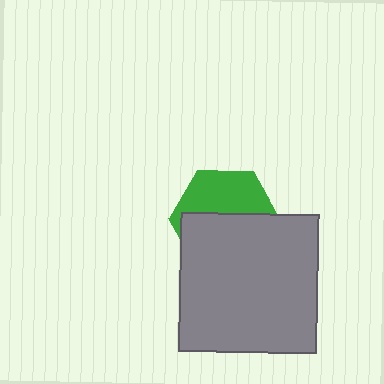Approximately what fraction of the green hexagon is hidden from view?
Roughly 57% of the green hexagon is hidden behind the gray square.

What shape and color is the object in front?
The object in front is a gray square.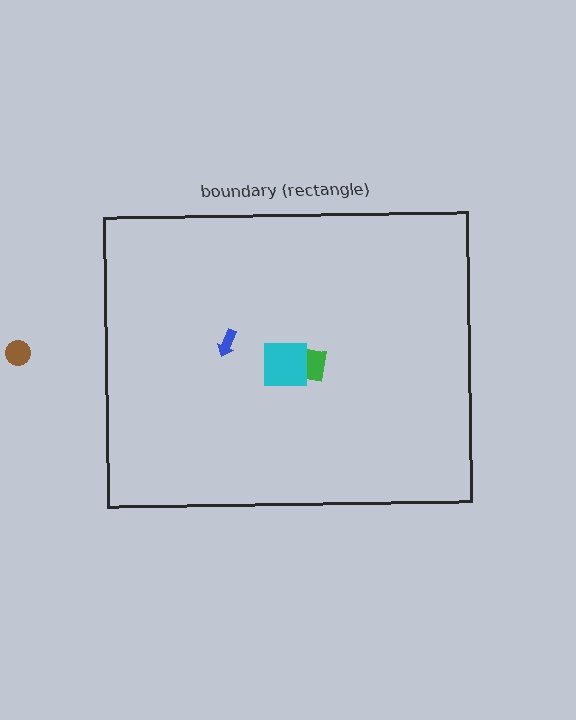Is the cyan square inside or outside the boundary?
Inside.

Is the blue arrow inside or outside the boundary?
Inside.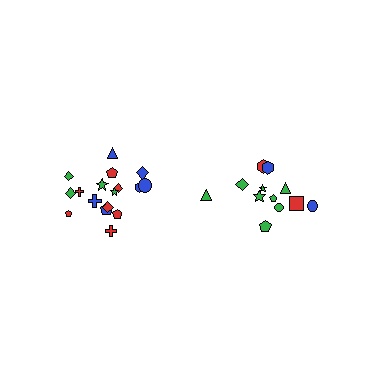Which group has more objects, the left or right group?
The left group.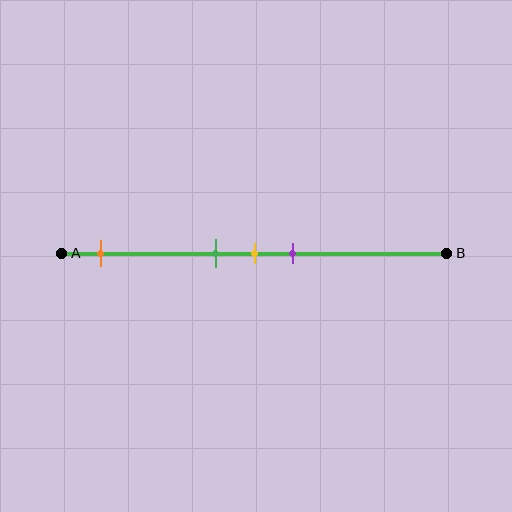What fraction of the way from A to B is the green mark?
The green mark is approximately 40% (0.4) of the way from A to B.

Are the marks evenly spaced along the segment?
No, the marks are not evenly spaced.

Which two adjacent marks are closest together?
The green and yellow marks are the closest adjacent pair.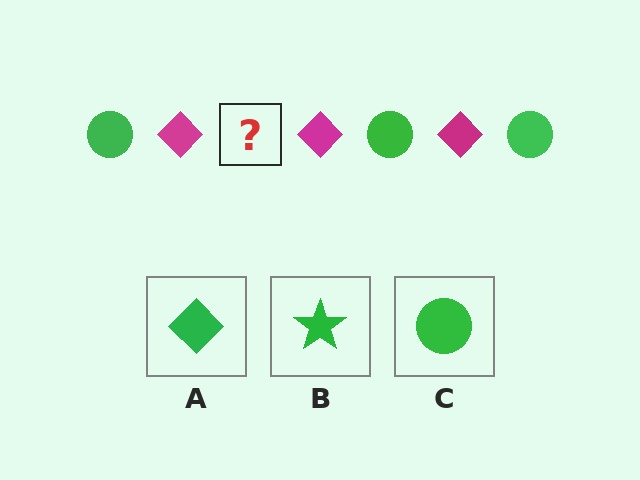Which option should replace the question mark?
Option C.